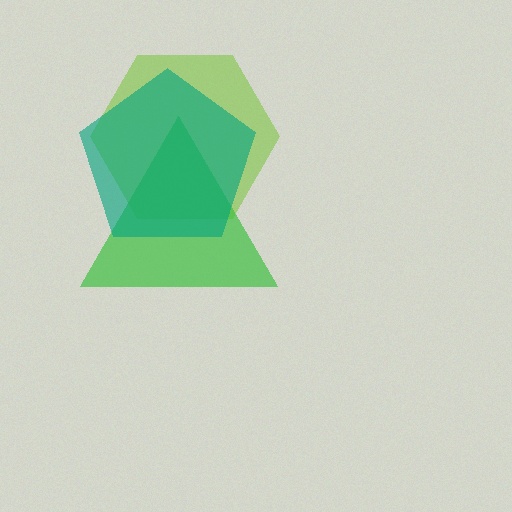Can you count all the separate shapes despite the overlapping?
Yes, there are 3 separate shapes.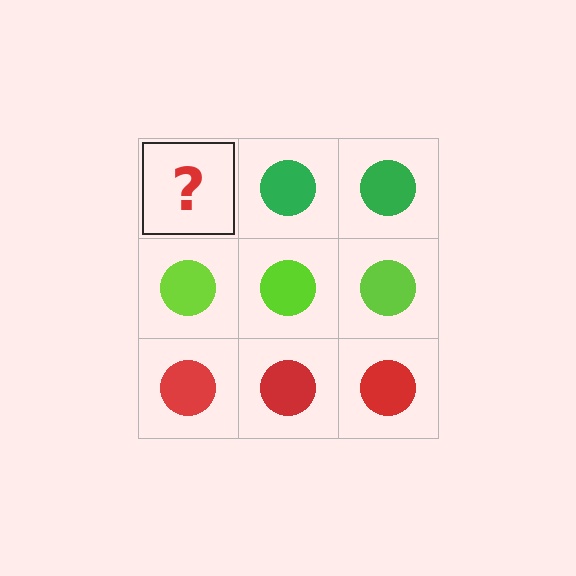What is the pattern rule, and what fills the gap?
The rule is that each row has a consistent color. The gap should be filled with a green circle.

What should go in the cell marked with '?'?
The missing cell should contain a green circle.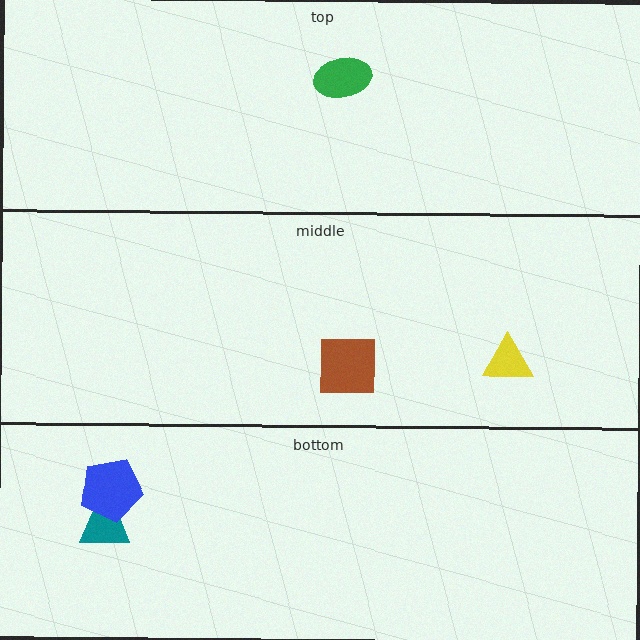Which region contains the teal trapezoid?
The bottom region.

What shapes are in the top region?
The green ellipse.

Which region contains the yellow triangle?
The middle region.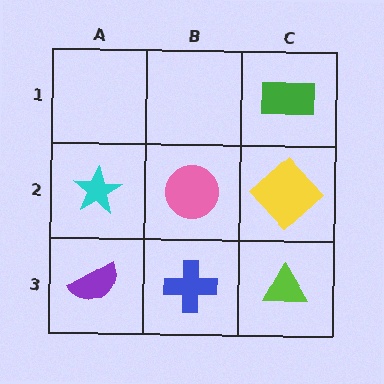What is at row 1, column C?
A green rectangle.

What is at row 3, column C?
A lime triangle.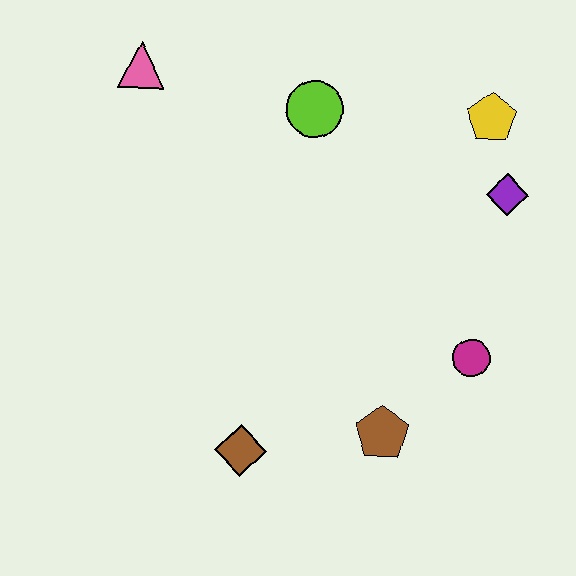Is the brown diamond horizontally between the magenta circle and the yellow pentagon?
No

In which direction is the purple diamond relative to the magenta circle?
The purple diamond is above the magenta circle.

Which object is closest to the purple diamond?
The yellow pentagon is closest to the purple diamond.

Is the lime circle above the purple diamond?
Yes